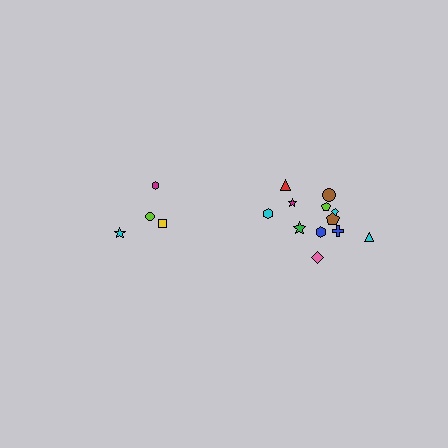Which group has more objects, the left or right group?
The right group.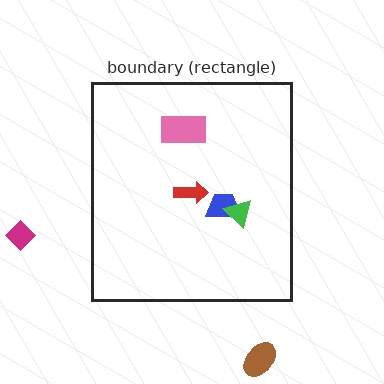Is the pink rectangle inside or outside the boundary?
Inside.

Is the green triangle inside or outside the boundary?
Inside.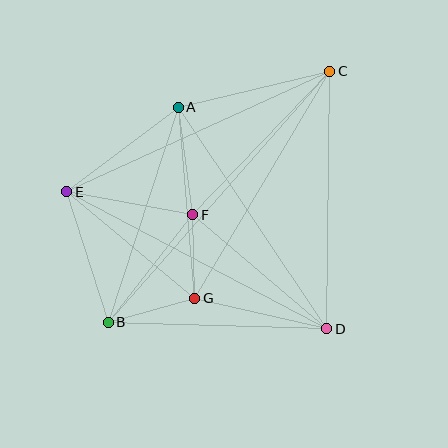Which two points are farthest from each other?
Points B and C are farthest from each other.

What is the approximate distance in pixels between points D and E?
The distance between D and E is approximately 294 pixels.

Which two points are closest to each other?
Points F and G are closest to each other.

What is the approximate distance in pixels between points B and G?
The distance between B and G is approximately 90 pixels.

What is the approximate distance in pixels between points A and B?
The distance between A and B is approximately 226 pixels.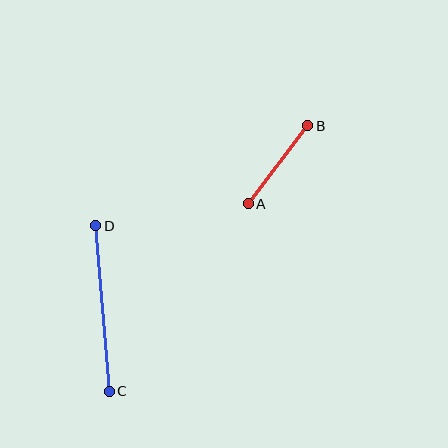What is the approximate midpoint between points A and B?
The midpoint is at approximately (278, 165) pixels.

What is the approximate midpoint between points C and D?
The midpoint is at approximately (103, 309) pixels.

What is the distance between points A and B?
The distance is approximately 98 pixels.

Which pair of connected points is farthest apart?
Points C and D are farthest apart.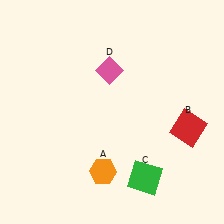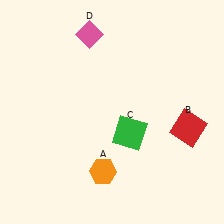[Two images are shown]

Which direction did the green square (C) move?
The green square (C) moved up.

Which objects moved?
The objects that moved are: the green square (C), the pink diamond (D).